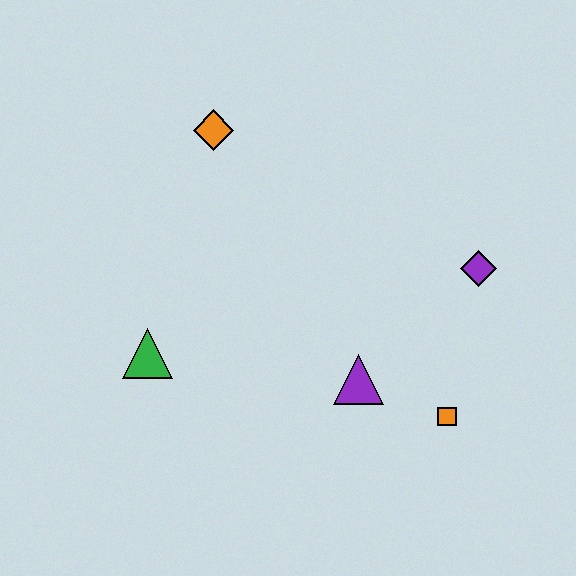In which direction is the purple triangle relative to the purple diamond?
The purple triangle is to the left of the purple diamond.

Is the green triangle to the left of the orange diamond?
Yes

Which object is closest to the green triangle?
The purple triangle is closest to the green triangle.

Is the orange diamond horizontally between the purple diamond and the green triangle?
Yes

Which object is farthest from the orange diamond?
The orange square is farthest from the orange diamond.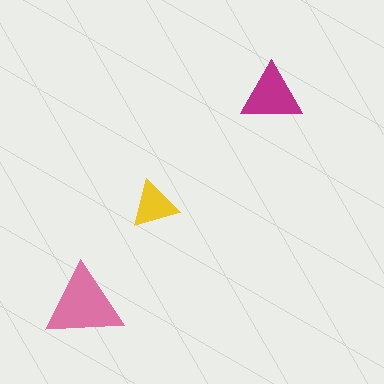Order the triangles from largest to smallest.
the pink one, the magenta one, the yellow one.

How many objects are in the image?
There are 3 objects in the image.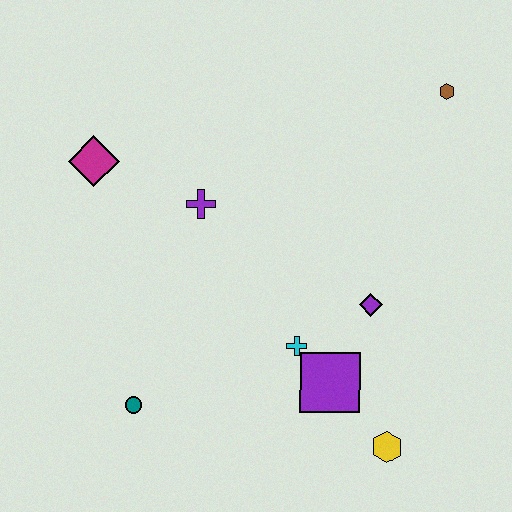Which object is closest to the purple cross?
The magenta diamond is closest to the purple cross.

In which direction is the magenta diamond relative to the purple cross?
The magenta diamond is to the left of the purple cross.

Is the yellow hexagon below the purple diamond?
Yes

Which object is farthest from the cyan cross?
The brown hexagon is farthest from the cyan cross.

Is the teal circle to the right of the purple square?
No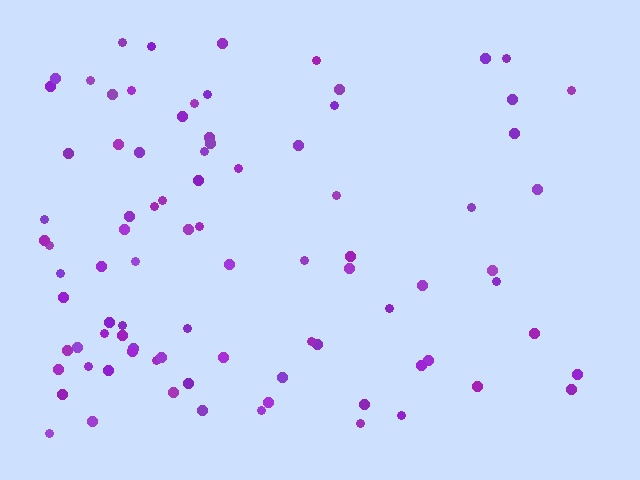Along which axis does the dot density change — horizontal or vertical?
Horizontal.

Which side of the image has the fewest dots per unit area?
The right.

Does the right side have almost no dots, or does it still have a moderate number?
Still a moderate number, just noticeably fewer than the left.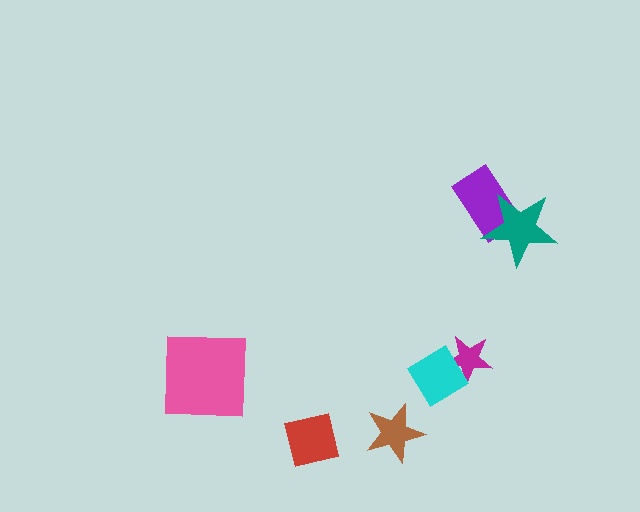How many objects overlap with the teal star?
1 object overlaps with the teal star.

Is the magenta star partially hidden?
Yes, it is partially covered by another shape.